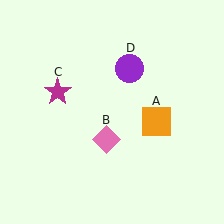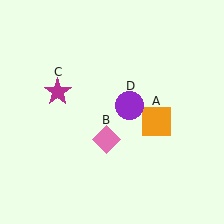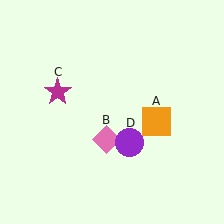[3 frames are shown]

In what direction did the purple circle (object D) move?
The purple circle (object D) moved down.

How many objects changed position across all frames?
1 object changed position: purple circle (object D).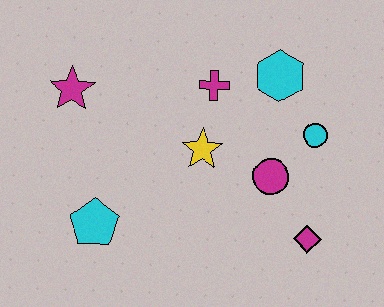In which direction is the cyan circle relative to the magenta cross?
The cyan circle is to the right of the magenta cross.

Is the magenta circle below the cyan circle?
Yes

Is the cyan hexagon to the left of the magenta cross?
No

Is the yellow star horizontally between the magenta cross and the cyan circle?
No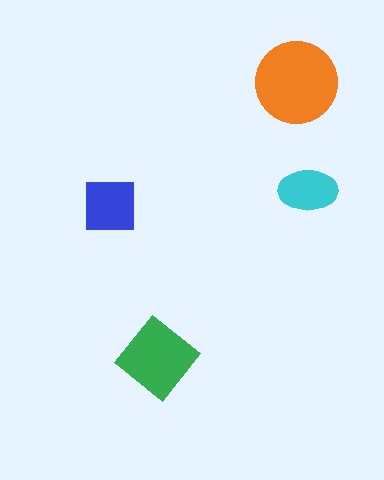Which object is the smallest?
The cyan ellipse.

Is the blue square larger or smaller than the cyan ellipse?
Larger.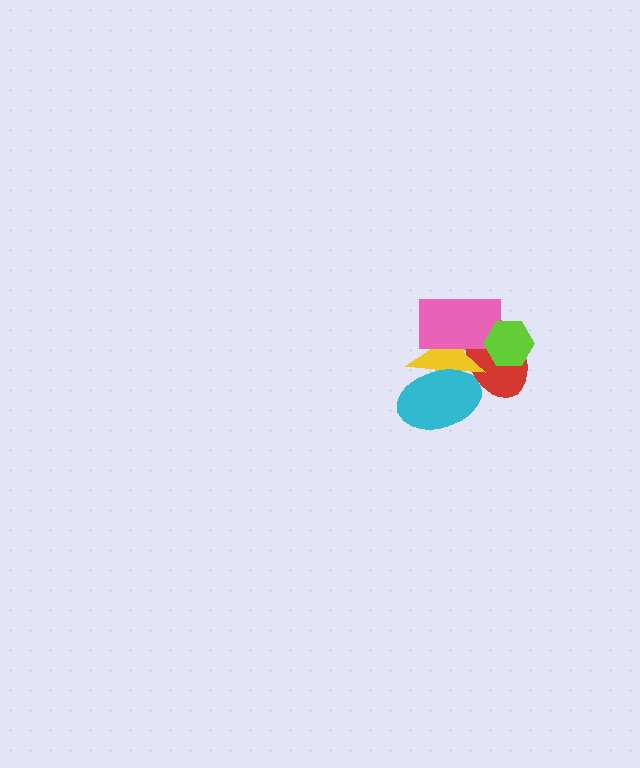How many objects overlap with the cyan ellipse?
2 objects overlap with the cyan ellipse.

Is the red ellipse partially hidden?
Yes, it is partially covered by another shape.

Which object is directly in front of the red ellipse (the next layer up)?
The yellow star is directly in front of the red ellipse.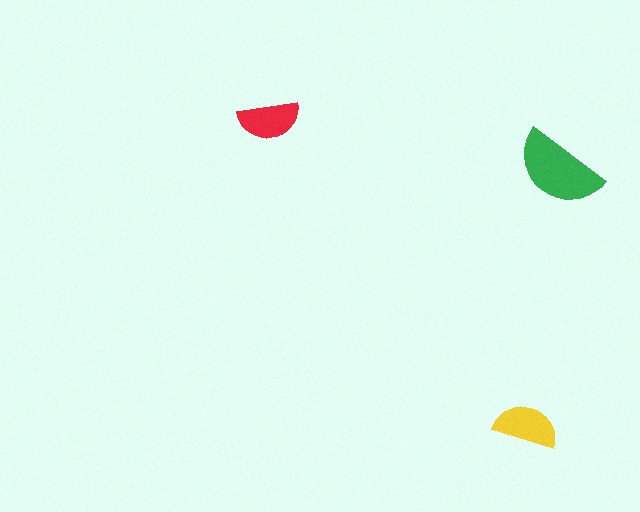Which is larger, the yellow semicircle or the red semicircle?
The yellow one.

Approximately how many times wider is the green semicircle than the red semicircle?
About 1.5 times wider.